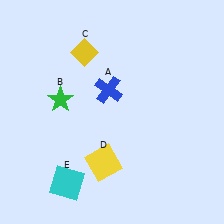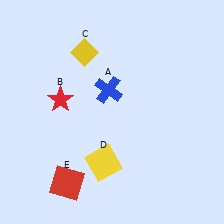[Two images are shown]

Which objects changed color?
B changed from green to red. E changed from cyan to red.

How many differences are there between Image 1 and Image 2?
There are 2 differences between the two images.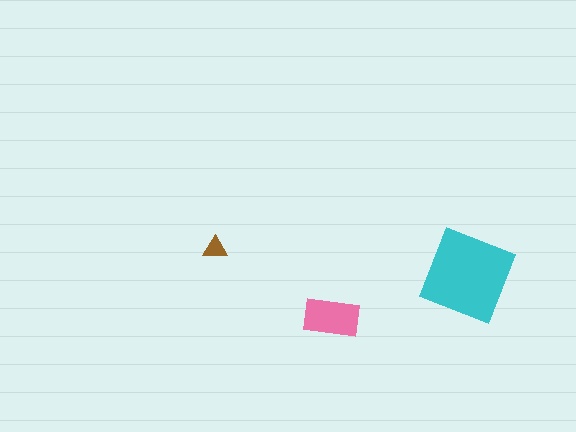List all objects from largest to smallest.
The cyan diamond, the pink rectangle, the brown triangle.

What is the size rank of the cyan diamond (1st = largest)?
1st.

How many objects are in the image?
There are 3 objects in the image.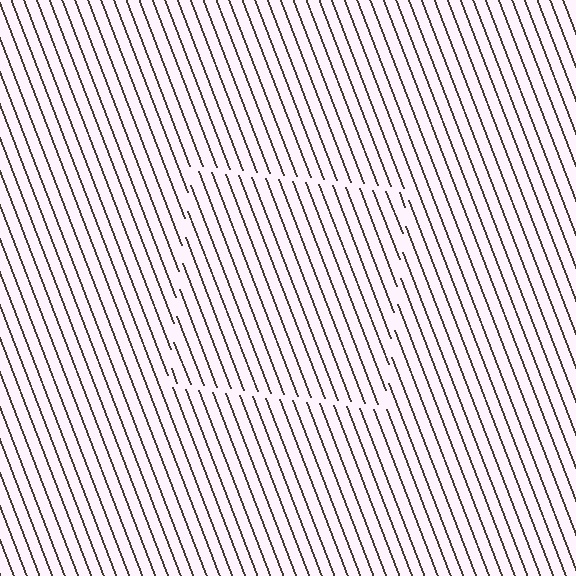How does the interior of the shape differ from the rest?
The interior of the shape contains the same grating, shifted by half a period — the contour is defined by the phase discontinuity where line-ends from the inner and outer gratings abut.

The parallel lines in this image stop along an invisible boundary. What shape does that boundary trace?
An illusory square. The interior of the shape contains the same grating, shifted by half a period — the contour is defined by the phase discontinuity where line-ends from the inner and outer gratings abut.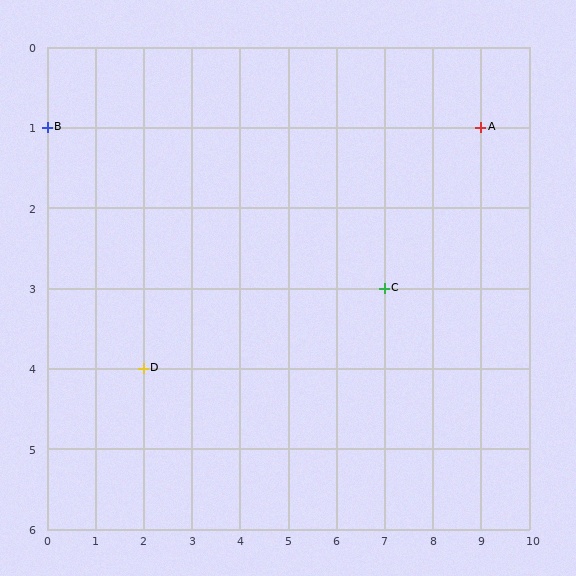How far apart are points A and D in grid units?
Points A and D are 7 columns and 3 rows apart (about 7.6 grid units diagonally).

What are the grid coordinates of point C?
Point C is at grid coordinates (7, 3).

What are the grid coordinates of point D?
Point D is at grid coordinates (2, 4).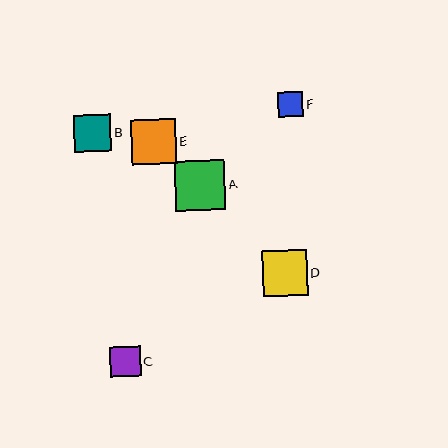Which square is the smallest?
Square F is the smallest with a size of approximately 25 pixels.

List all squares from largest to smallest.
From largest to smallest: A, D, E, B, C, F.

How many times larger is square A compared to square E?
Square A is approximately 1.1 times the size of square E.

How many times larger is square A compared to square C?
Square A is approximately 1.6 times the size of square C.